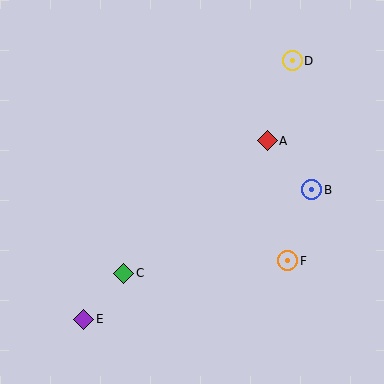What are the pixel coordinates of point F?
Point F is at (288, 261).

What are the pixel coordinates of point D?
Point D is at (292, 61).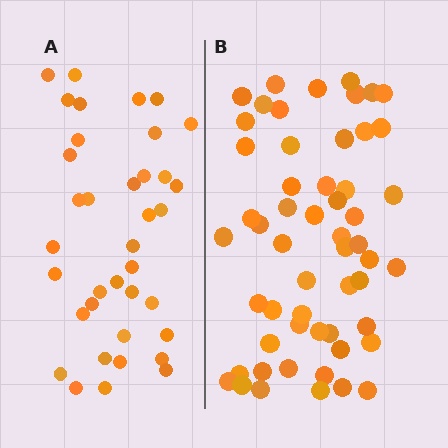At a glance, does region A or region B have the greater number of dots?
Region B (the right region) has more dots.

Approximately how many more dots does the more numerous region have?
Region B has approximately 20 more dots than region A.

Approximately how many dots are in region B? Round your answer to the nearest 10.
About 60 dots. (The exact count is 55, which rounds to 60.)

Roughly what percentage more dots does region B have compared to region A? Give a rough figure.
About 50% more.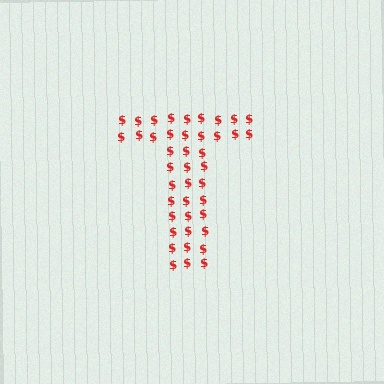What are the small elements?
The small elements are dollar signs.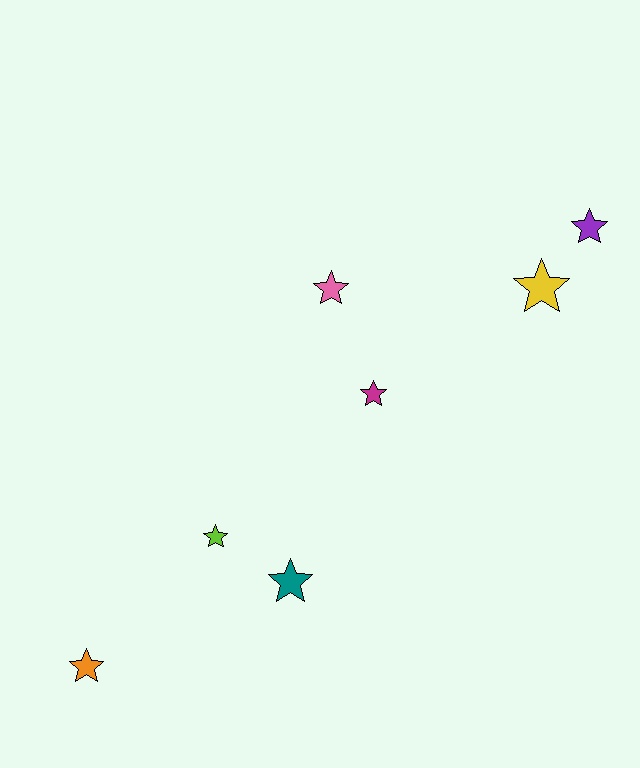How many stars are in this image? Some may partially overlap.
There are 7 stars.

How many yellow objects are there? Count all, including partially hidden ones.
There is 1 yellow object.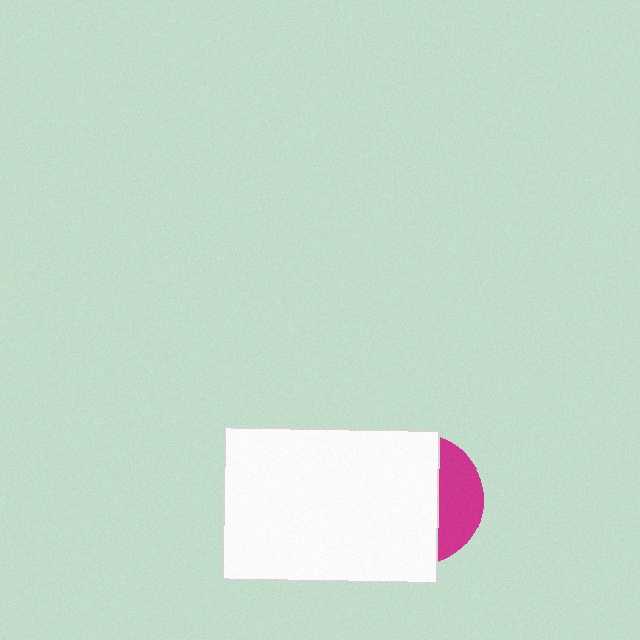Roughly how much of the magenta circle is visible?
A small part of it is visible (roughly 31%).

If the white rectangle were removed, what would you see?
You would see the complete magenta circle.